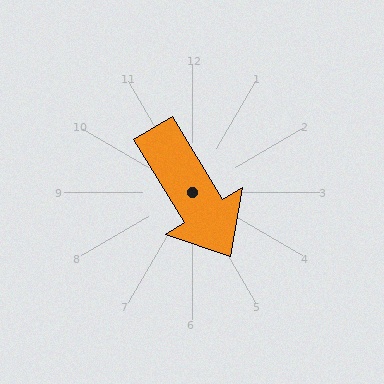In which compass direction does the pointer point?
Southeast.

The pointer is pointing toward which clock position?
Roughly 5 o'clock.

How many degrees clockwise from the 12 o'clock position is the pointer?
Approximately 149 degrees.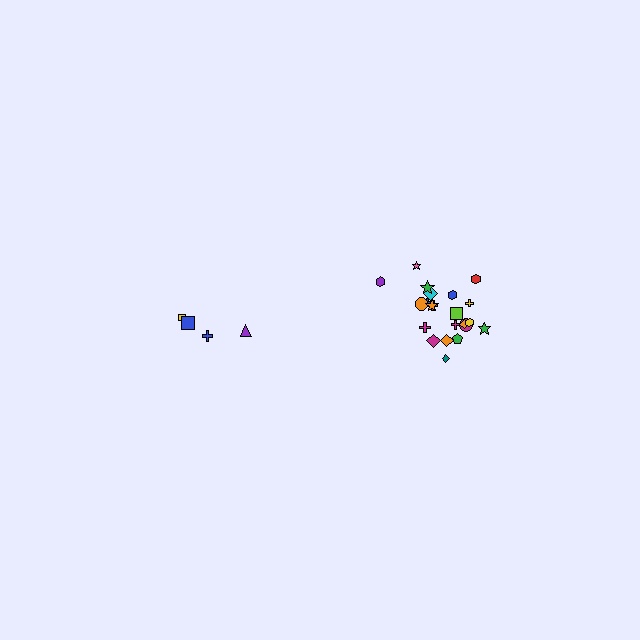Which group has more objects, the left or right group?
The right group.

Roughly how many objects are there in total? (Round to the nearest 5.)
Roughly 25 objects in total.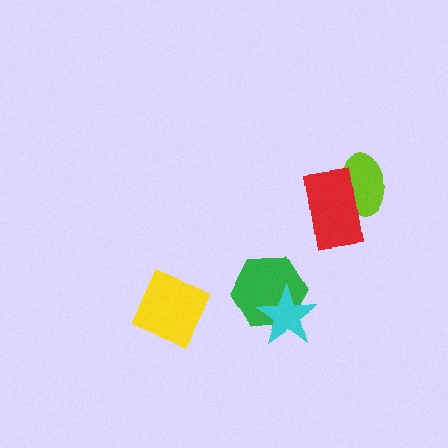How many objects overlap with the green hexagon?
1 object overlaps with the green hexagon.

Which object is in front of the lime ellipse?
The red rectangle is in front of the lime ellipse.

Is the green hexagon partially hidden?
Yes, it is partially covered by another shape.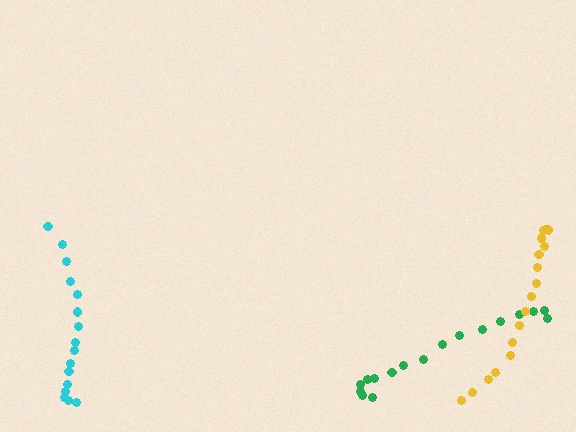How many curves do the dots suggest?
There are 3 distinct paths.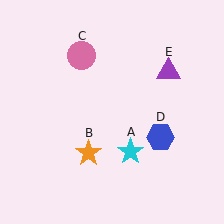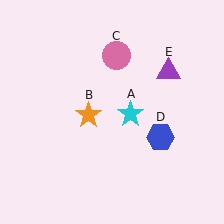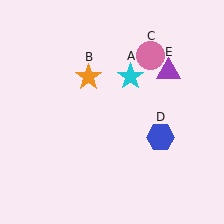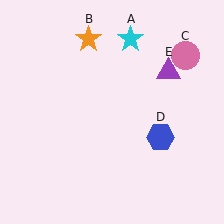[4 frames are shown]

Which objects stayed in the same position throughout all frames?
Blue hexagon (object D) and purple triangle (object E) remained stationary.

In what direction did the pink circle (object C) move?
The pink circle (object C) moved right.